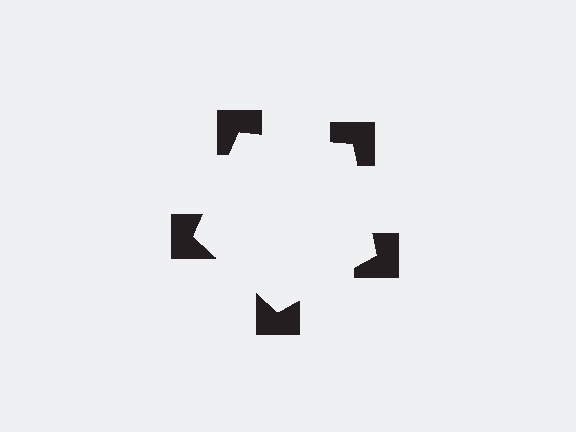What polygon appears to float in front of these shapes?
An illusory pentagon — its edges are inferred from the aligned wedge cuts in the notched squares, not physically drawn.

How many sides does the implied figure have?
5 sides.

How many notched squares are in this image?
There are 5 — one at each vertex of the illusory pentagon.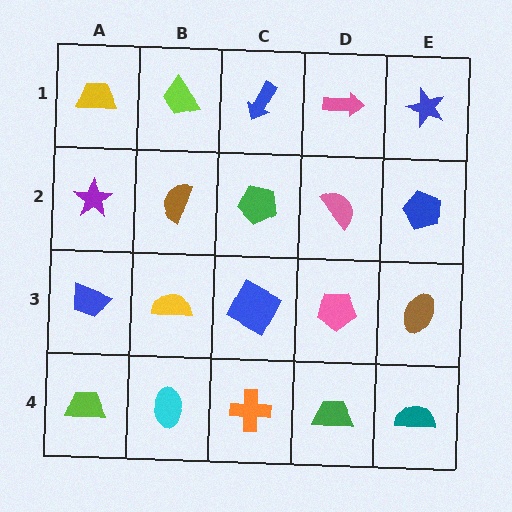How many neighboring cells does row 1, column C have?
3.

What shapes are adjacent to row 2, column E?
A blue star (row 1, column E), a brown ellipse (row 3, column E), a pink semicircle (row 2, column D).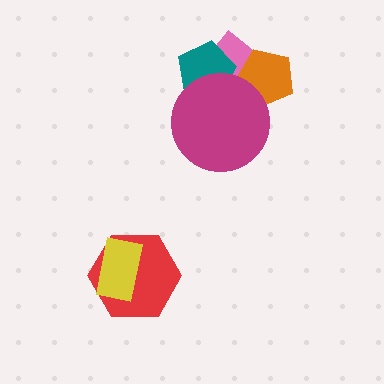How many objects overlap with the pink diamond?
3 objects overlap with the pink diamond.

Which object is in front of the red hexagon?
The yellow rectangle is in front of the red hexagon.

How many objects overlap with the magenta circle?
3 objects overlap with the magenta circle.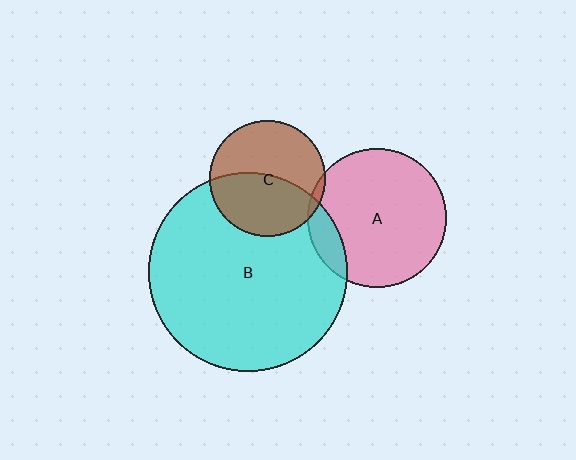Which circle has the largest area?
Circle B (cyan).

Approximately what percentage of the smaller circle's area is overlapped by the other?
Approximately 5%.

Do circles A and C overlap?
Yes.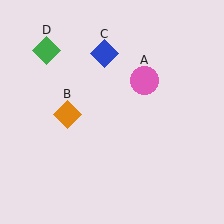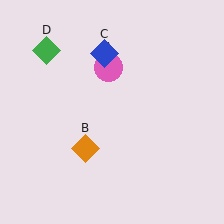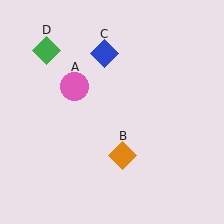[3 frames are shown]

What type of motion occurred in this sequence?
The pink circle (object A), orange diamond (object B) rotated counterclockwise around the center of the scene.